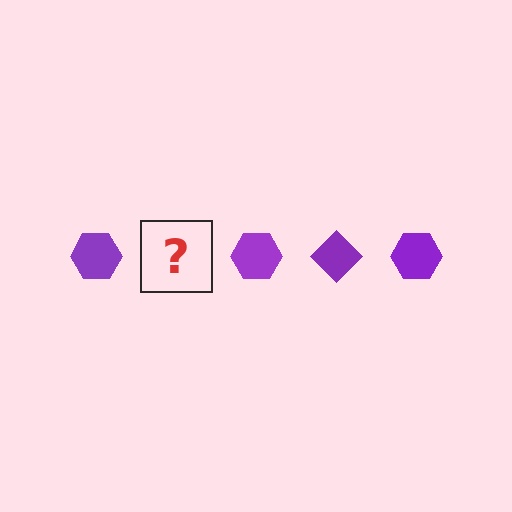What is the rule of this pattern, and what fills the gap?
The rule is that the pattern cycles through hexagon, diamond shapes in purple. The gap should be filled with a purple diamond.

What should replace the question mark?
The question mark should be replaced with a purple diamond.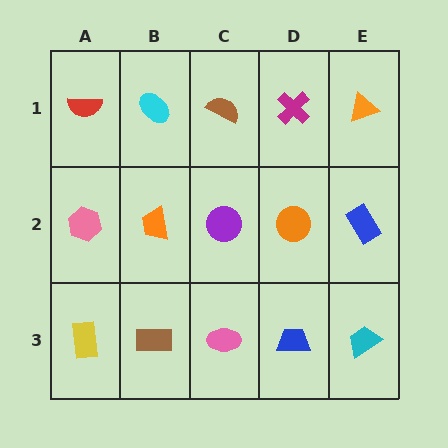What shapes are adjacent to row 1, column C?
A purple circle (row 2, column C), a cyan ellipse (row 1, column B), a magenta cross (row 1, column D).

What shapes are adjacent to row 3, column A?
A pink hexagon (row 2, column A), a brown rectangle (row 3, column B).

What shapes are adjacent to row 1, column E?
A blue rectangle (row 2, column E), a magenta cross (row 1, column D).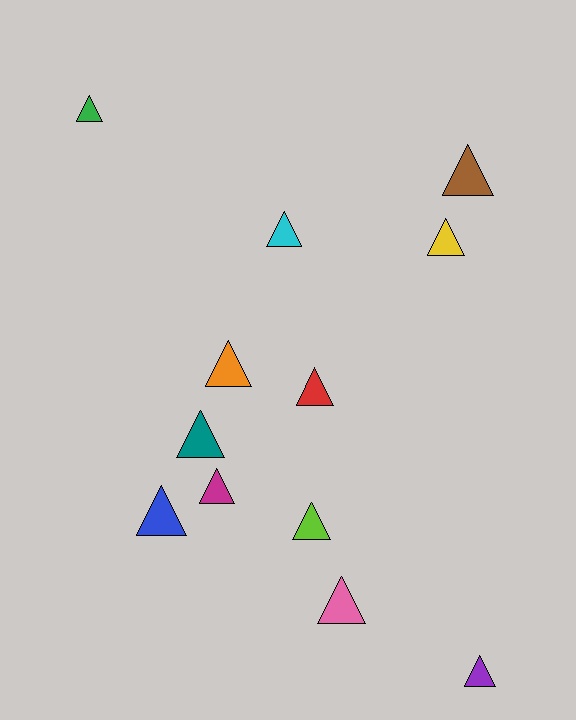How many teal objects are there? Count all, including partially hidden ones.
There is 1 teal object.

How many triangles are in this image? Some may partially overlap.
There are 12 triangles.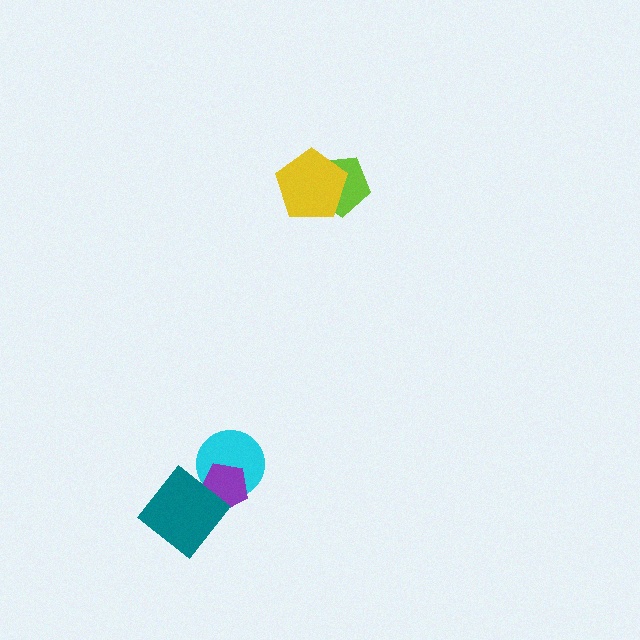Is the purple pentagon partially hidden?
Yes, it is partially covered by another shape.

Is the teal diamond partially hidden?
No, no other shape covers it.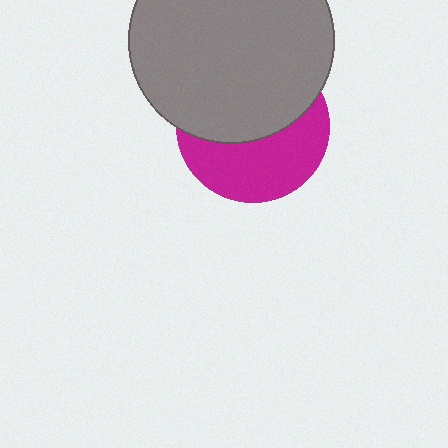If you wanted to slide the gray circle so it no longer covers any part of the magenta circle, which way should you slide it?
Slide it up — that is the most direct way to separate the two shapes.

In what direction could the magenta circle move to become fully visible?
The magenta circle could move down. That would shift it out from behind the gray circle entirely.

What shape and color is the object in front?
The object in front is a gray circle.